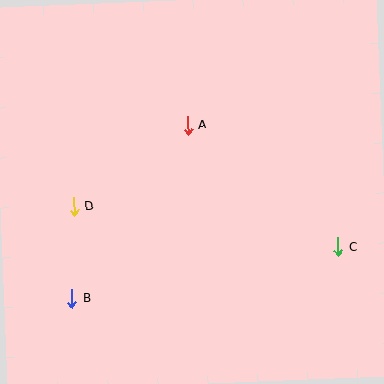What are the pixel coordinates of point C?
Point C is at (338, 247).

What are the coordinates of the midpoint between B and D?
The midpoint between B and D is at (73, 252).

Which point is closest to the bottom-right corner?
Point C is closest to the bottom-right corner.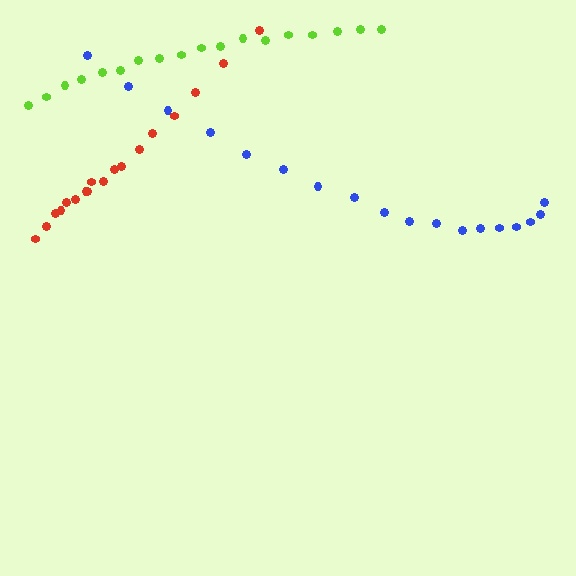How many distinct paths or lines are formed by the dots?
There are 3 distinct paths.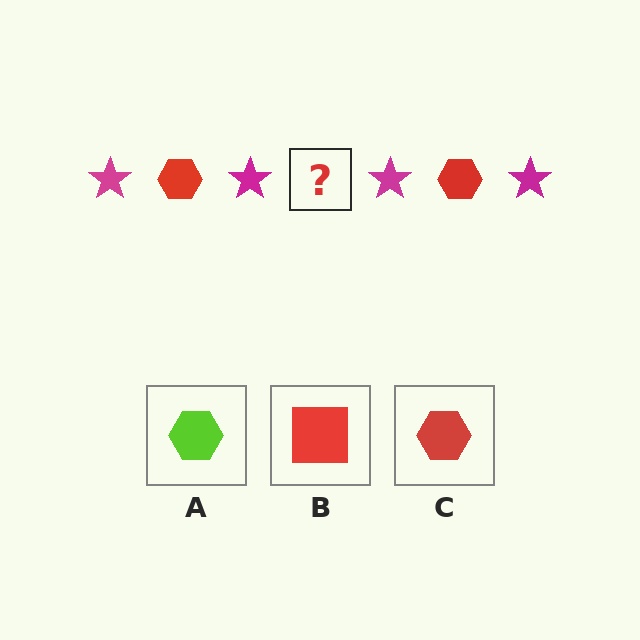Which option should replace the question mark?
Option C.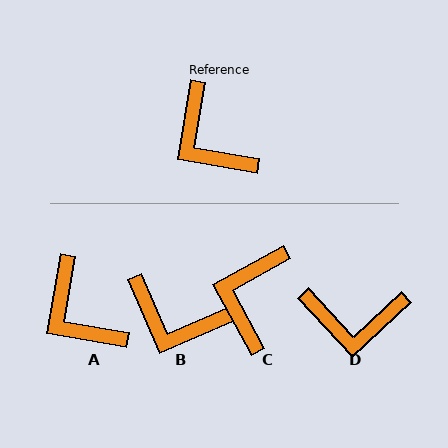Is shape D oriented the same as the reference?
No, it is off by about 52 degrees.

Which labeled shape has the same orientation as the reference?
A.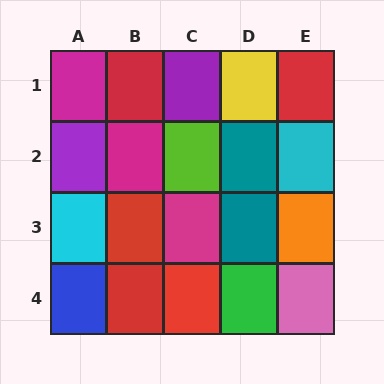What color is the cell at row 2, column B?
Magenta.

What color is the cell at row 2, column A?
Purple.